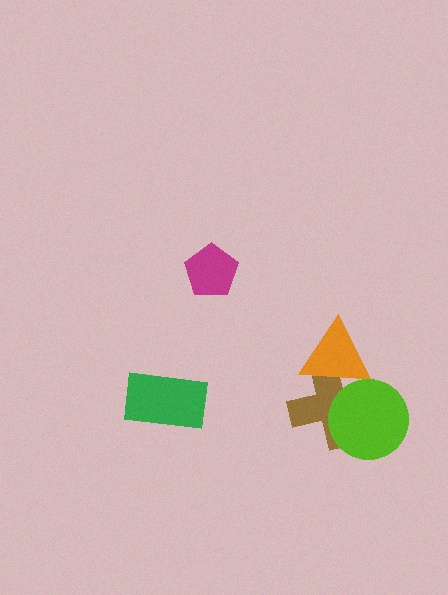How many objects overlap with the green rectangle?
0 objects overlap with the green rectangle.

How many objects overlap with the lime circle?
2 objects overlap with the lime circle.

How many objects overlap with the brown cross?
2 objects overlap with the brown cross.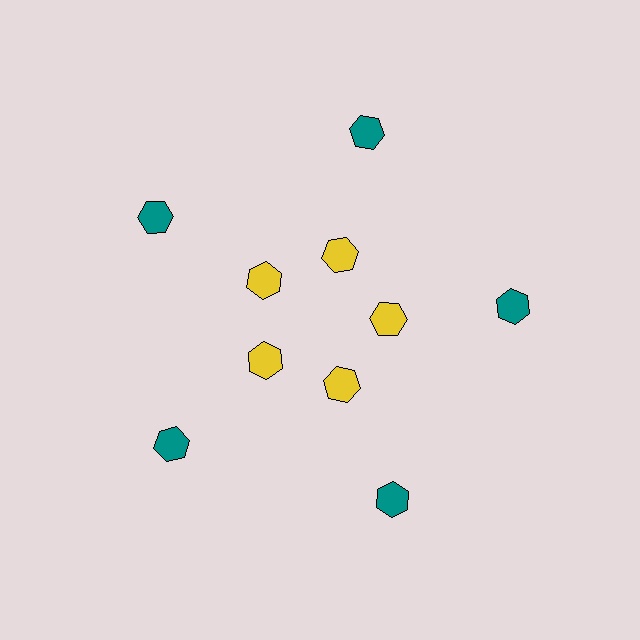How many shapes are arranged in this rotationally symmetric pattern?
There are 10 shapes, arranged in 5 groups of 2.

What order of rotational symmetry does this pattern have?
This pattern has 5-fold rotational symmetry.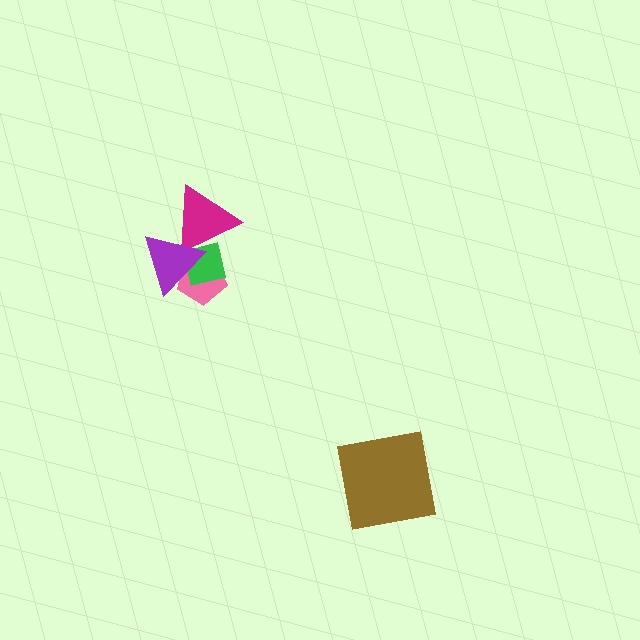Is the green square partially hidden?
Yes, it is partially covered by another shape.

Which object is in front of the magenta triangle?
The purple triangle is in front of the magenta triangle.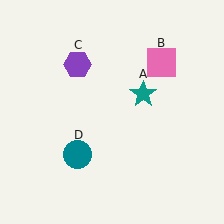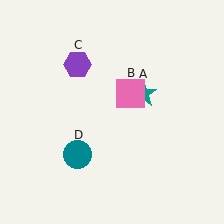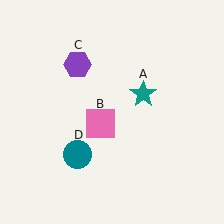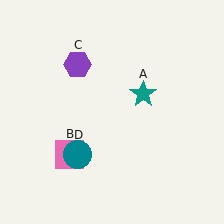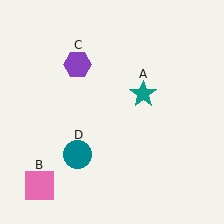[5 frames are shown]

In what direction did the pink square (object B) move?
The pink square (object B) moved down and to the left.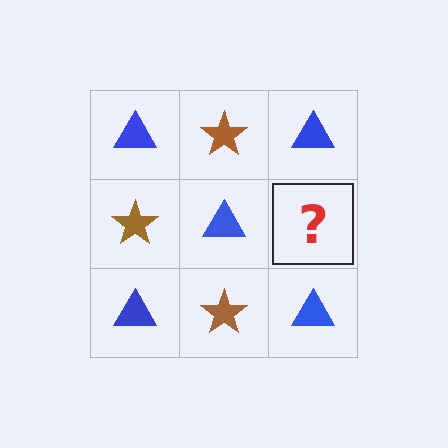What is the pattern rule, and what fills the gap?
The rule is that it alternates blue triangle and brown star in a checkerboard pattern. The gap should be filled with a brown star.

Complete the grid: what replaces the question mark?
The question mark should be replaced with a brown star.